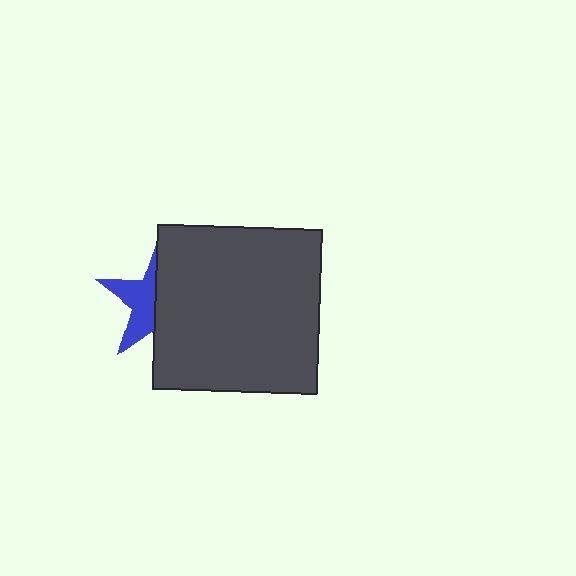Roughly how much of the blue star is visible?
A small part of it is visible (roughly 44%).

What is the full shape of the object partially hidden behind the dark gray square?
The partially hidden object is a blue star.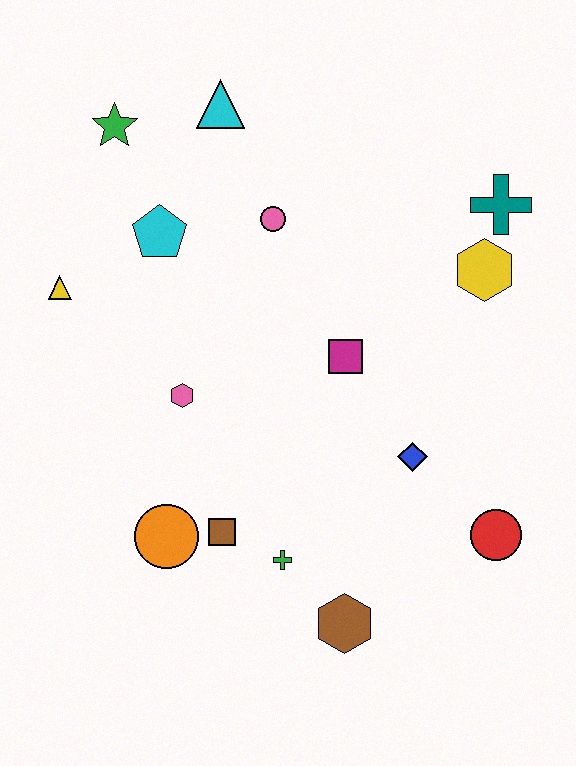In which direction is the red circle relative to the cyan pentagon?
The red circle is to the right of the cyan pentagon.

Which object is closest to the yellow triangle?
The cyan pentagon is closest to the yellow triangle.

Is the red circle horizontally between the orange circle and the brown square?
No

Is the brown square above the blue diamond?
No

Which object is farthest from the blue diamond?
The green star is farthest from the blue diamond.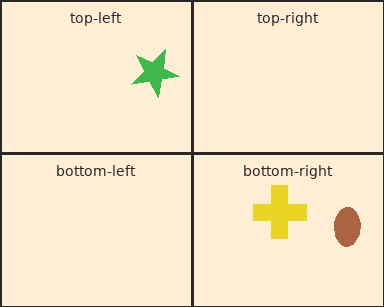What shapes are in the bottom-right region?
The yellow cross, the brown ellipse.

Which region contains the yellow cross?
The bottom-right region.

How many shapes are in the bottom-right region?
2.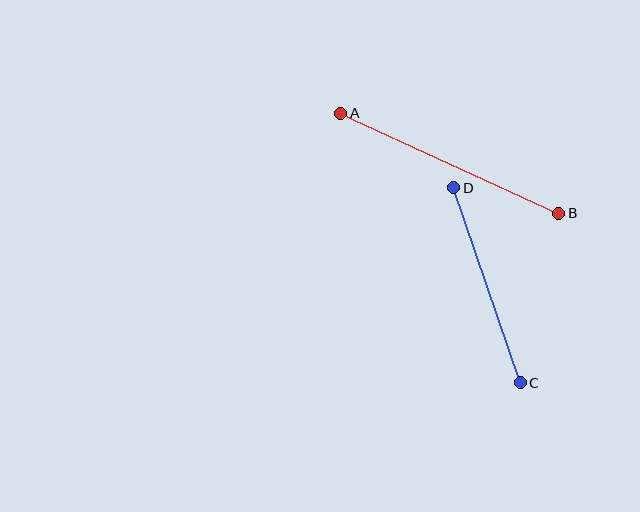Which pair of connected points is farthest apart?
Points A and B are farthest apart.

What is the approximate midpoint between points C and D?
The midpoint is at approximately (487, 285) pixels.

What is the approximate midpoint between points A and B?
The midpoint is at approximately (450, 163) pixels.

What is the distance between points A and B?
The distance is approximately 240 pixels.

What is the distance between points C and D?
The distance is approximately 206 pixels.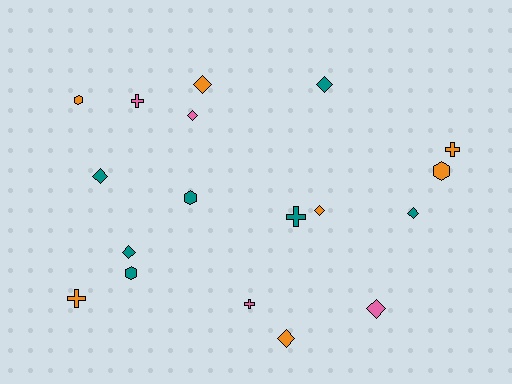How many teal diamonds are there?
There are 4 teal diamonds.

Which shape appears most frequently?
Diamond, with 9 objects.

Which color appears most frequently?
Orange, with 7 objects.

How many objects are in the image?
There are 18 objects.